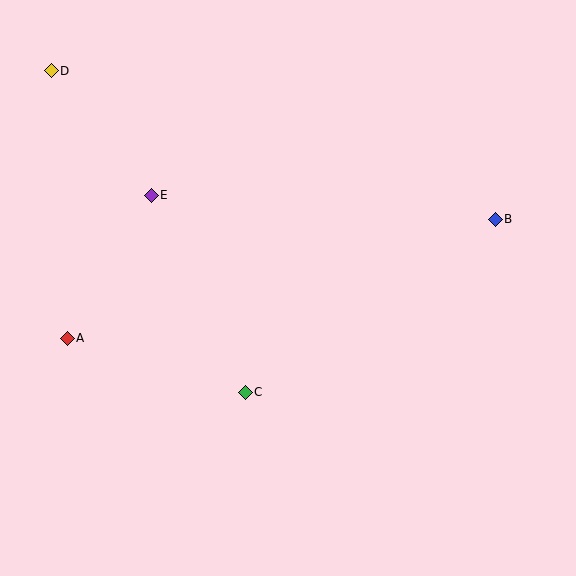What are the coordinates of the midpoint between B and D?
The midpoint between B and D is at (273, 145).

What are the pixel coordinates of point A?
Point A is at (67, 338).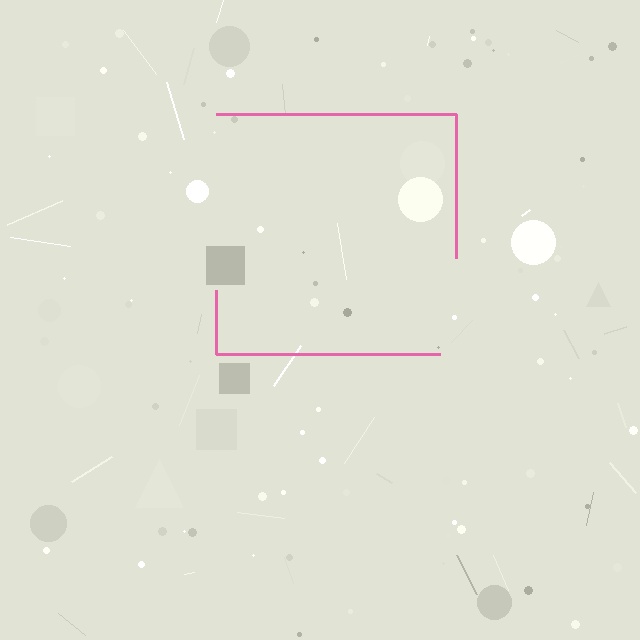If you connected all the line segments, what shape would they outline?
They would outline a square.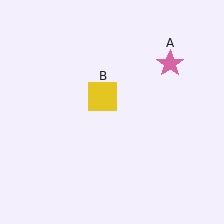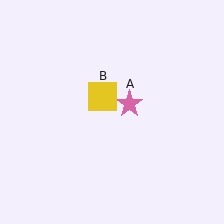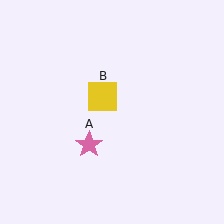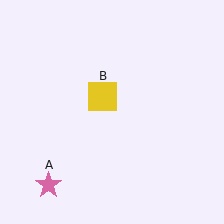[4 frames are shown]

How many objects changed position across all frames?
1 object changed position: pink star (object A).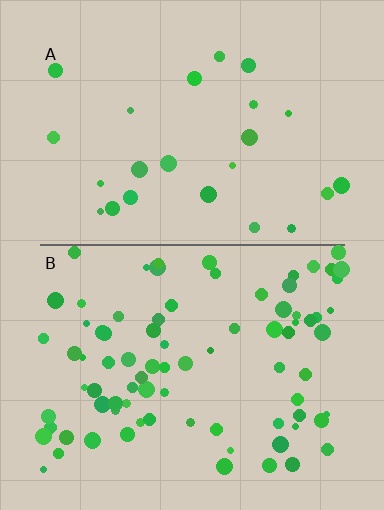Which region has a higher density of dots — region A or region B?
B (the bottom).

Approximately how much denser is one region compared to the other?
Approximately 3.4× — region B over region A.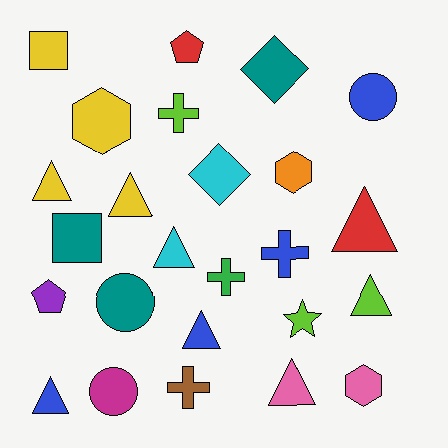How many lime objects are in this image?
There are 3 lime objects.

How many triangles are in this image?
There are 8 triangles.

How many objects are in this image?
There are 25 objects.